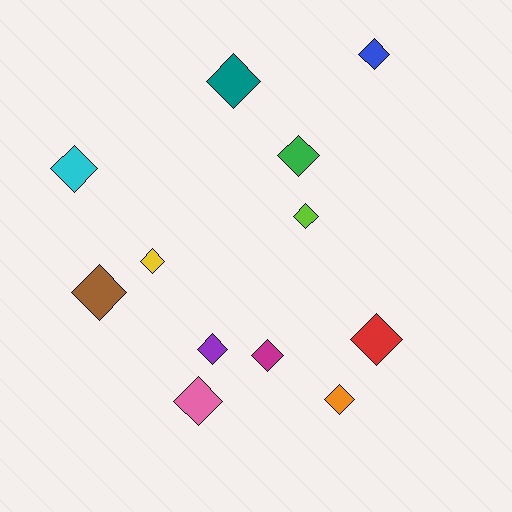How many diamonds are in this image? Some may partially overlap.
There are 12 diamonds.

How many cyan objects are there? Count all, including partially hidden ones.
There is 1 cyan object.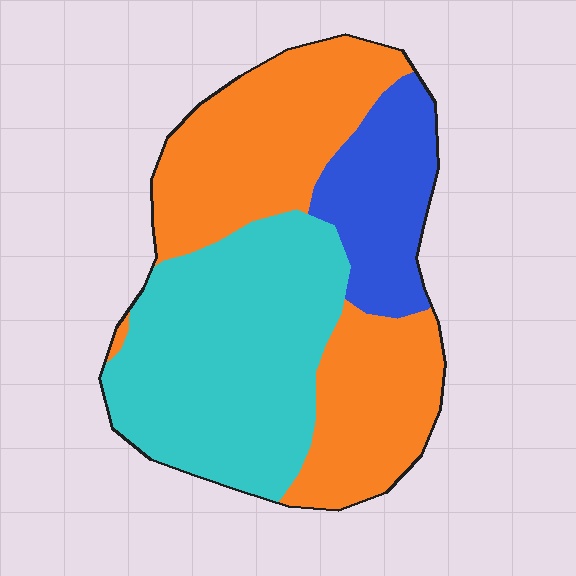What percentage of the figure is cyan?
Cyan covers around 40% of the figure.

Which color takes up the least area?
Blue, at roughly 15%.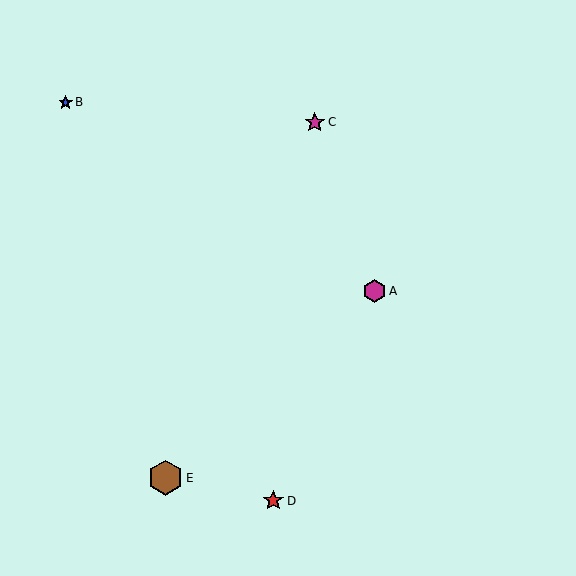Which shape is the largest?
The brown hexagon (labeled E) is the largest.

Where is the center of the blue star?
The center of the blue star is at (66, 103).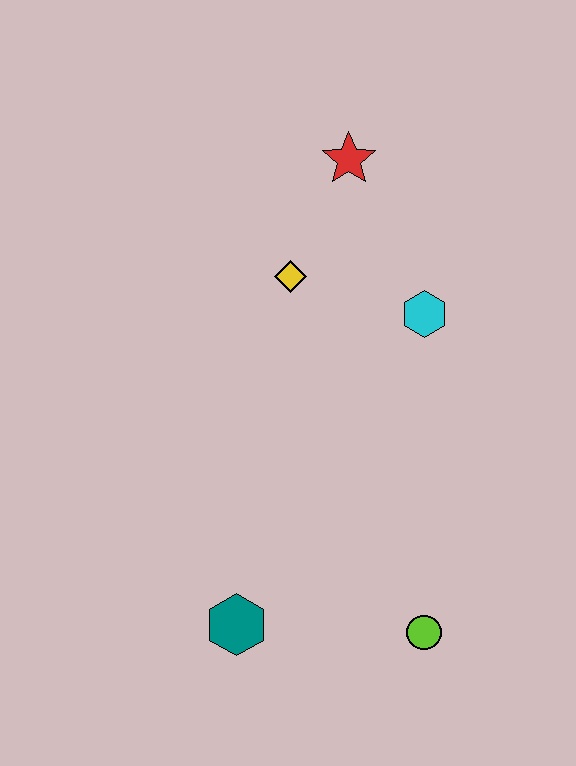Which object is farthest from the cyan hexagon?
The teal hexagon is farthest from the cyan hexagon.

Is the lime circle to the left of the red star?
No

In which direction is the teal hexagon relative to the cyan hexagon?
The teal hexagon is below the cyan hexagon.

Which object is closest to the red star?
The yellow diamond is closest to the red star.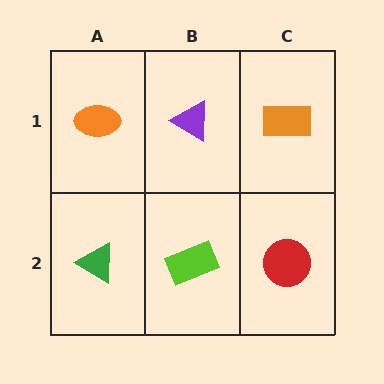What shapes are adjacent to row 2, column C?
An orange rectangle (row 1, column C), a lime rectangle (row 2, column B).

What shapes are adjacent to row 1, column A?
A green triangle (row 2, column A), a purple triangle (row 1, column B).